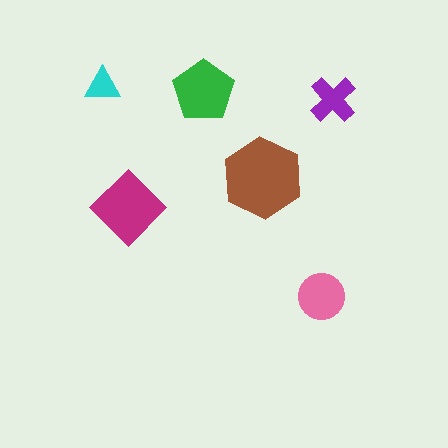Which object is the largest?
The brown hexagon.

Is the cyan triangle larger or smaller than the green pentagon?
Smaller.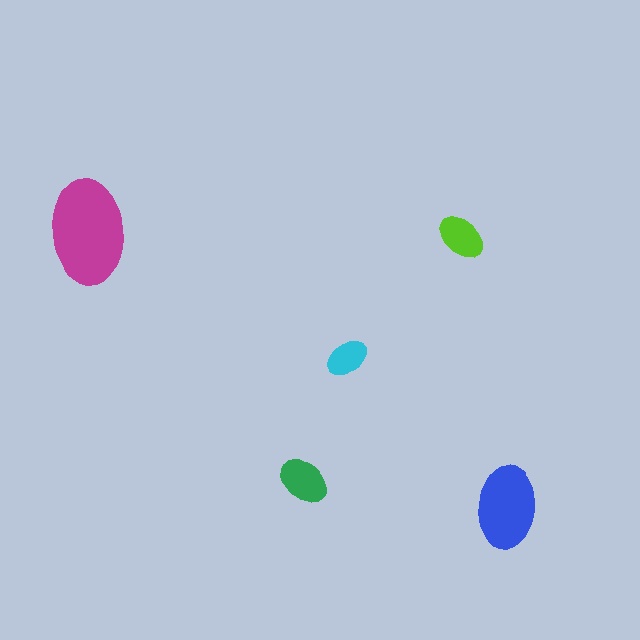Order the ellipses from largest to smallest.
the magenta one, the blue one, the green one, the lime one, the cyan one.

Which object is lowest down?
The blue ellipse is bottommost.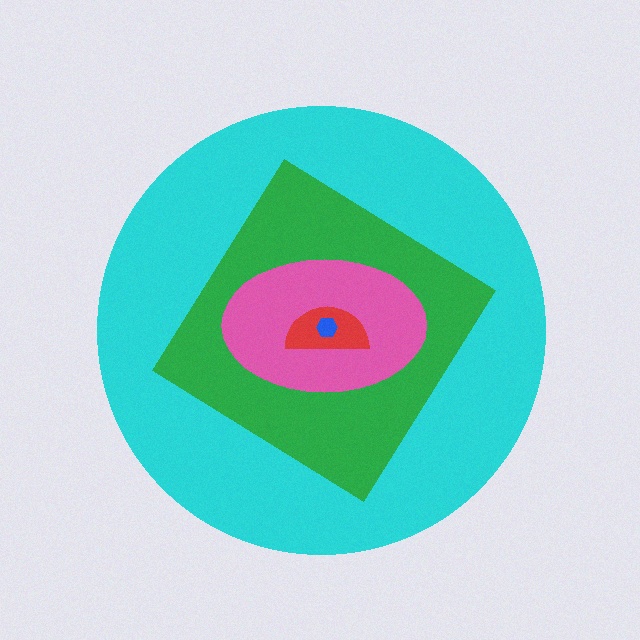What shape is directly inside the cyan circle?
The green diamond.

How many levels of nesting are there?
5.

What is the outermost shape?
The cyan circle.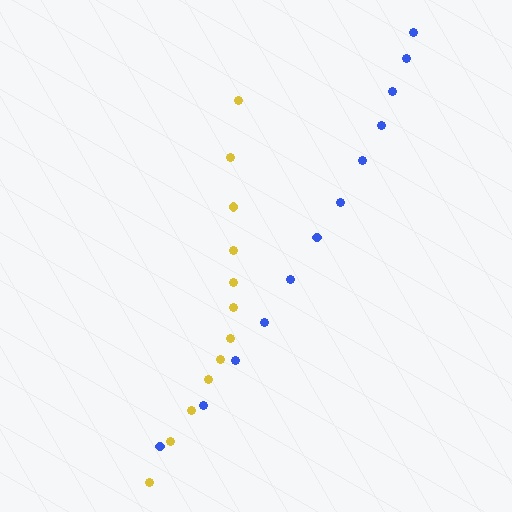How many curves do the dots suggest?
There are 2 distinct paths.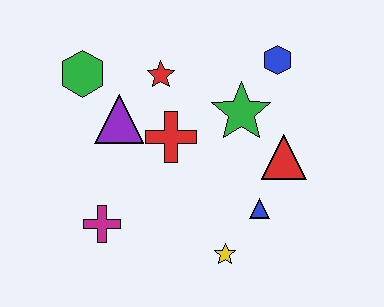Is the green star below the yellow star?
No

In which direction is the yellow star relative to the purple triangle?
The yellow star is below the purple triangle.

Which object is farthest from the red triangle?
The green hexagon is farthest from the red triangle.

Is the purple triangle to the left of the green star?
Yes